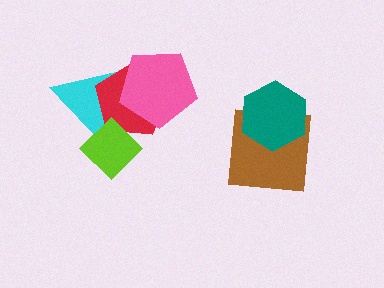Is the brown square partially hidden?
Yes, it is partially covered by another shape.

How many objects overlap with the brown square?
1 object overlaps with the brown square.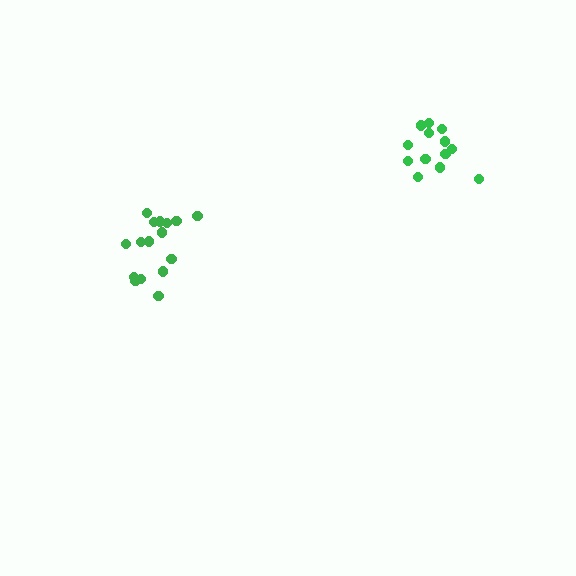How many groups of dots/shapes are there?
There are 2 groups.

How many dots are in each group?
Group 1: 13 dots, Group 2: 16 dots (29 total).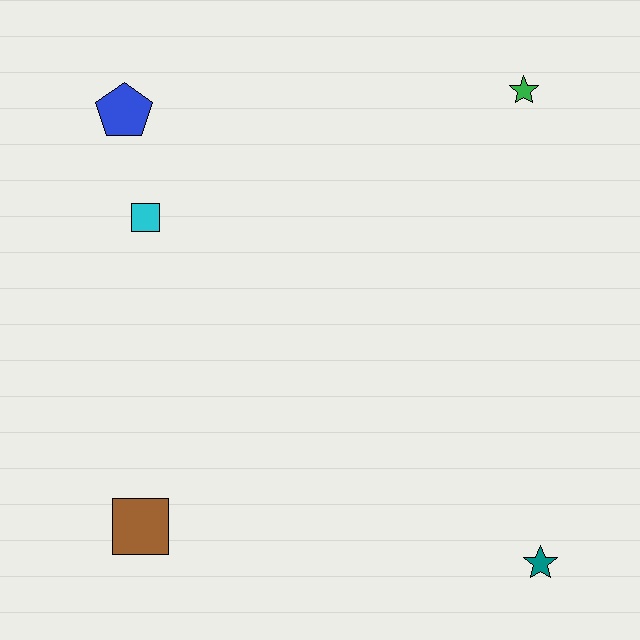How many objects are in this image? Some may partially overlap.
There are 5 objects.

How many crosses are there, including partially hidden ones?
There are no crosses.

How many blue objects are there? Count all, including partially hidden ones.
There is 1 blue object.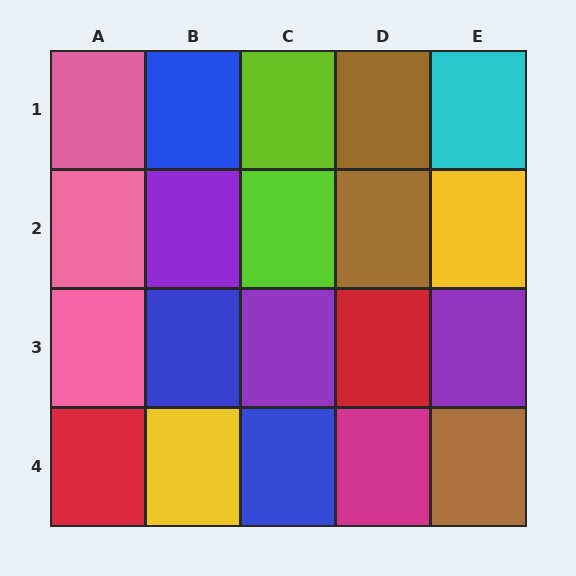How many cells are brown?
3 cells are brown.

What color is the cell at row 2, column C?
Lime.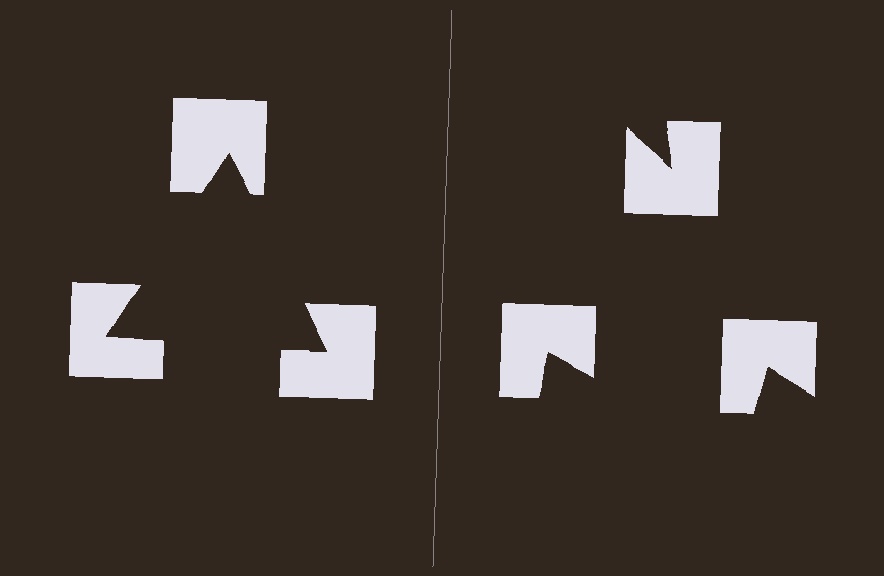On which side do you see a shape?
An illusory triangle appears on the left side. On the right side the wedge cuts are rotated, so no coherent shape forms.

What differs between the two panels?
The notched squares are positioned identically on both sides; only the wedge orientations differ. On the left they align to a triangle; on the right they are misaligned.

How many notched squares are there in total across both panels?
6 — 3 on each side.